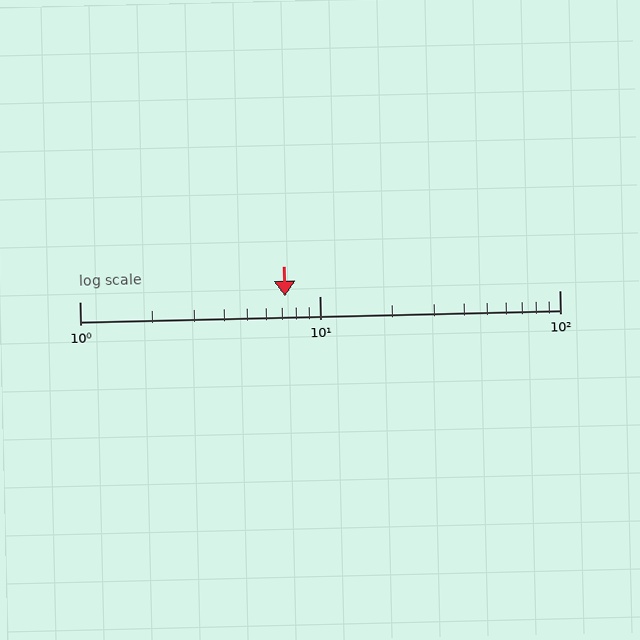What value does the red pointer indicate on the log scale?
The pointer indicates approximately 7.2.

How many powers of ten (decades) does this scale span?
The scale spans 2 decades, from 1 to 100.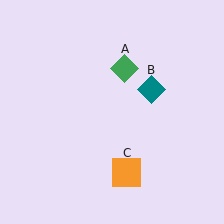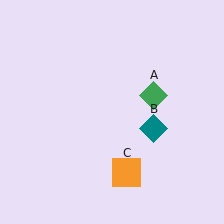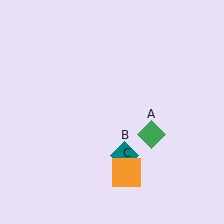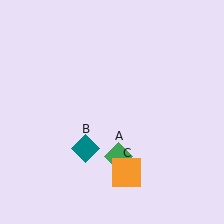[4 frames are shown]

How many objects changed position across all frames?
2 objects changed position: green diamond (object A), teal diamond (object B).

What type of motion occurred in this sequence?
The green diamond (object A), teal diamond (object B) rotated clockwise around the center of the scene.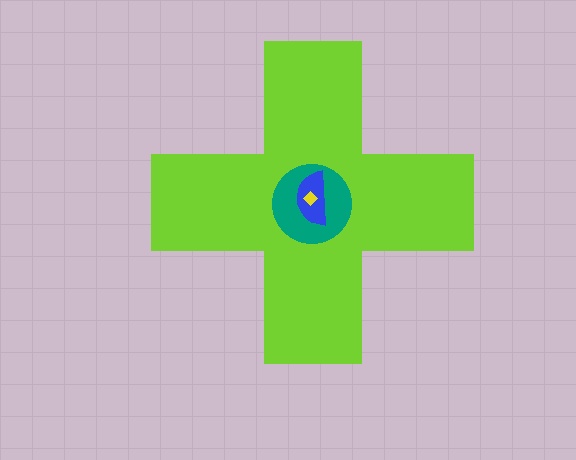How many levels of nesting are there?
4.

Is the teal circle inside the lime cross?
Yes.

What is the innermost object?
The yellow diamond.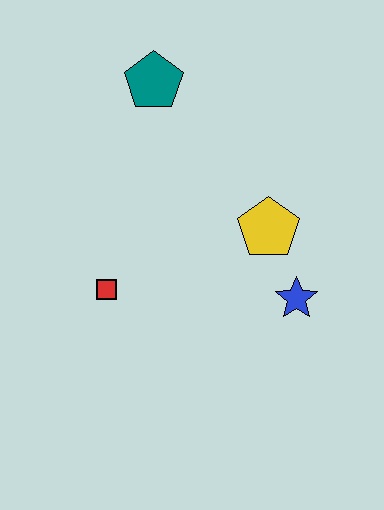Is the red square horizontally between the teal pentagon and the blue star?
No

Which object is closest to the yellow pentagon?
The blue star is closest to the yellow pentagon.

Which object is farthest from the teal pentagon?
The blue star is farthest from the teal pentagon.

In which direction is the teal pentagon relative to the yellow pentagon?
The teal pentagon is above the yellow pentagon.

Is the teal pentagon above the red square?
Yes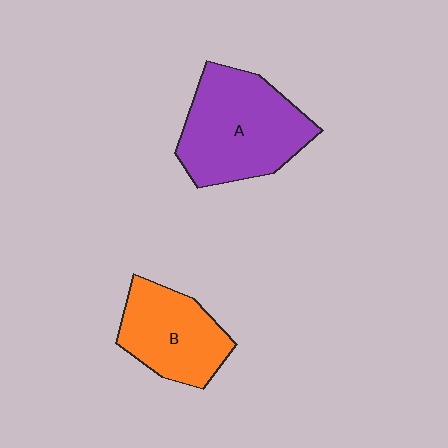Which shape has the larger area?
Shape A (purple).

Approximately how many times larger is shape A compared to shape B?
Approximately 1.4 times.